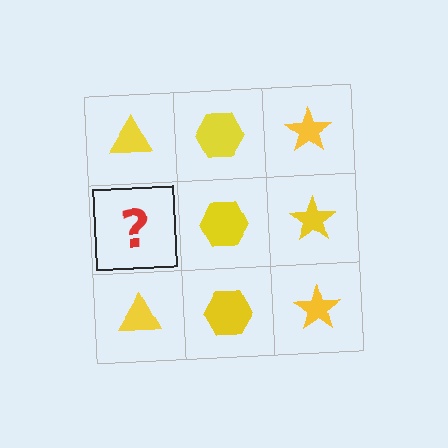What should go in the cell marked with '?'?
The missing cell should contain a yellow triangle.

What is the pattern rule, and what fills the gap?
The rule is that each column has a consistent shape. The gap should be filled with a yellow triangle.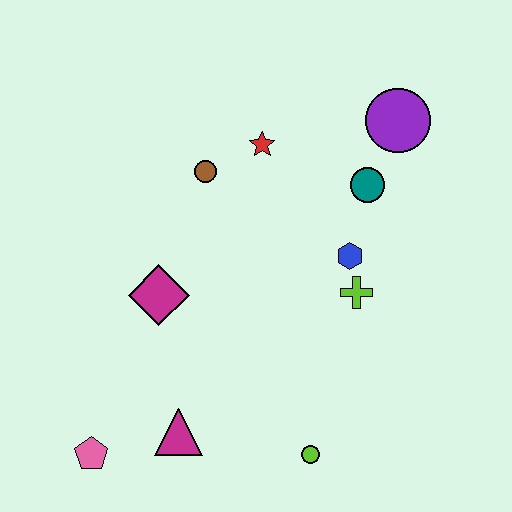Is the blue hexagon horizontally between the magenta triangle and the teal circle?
Yes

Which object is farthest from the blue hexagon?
The pink pentagon is farthest from the blue hexagon.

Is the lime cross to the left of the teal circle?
Yes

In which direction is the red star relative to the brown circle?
The red star is to the right of the brown circle.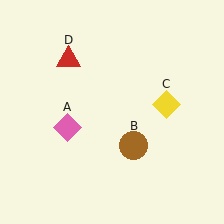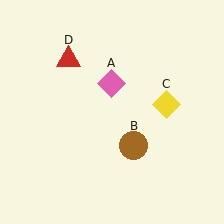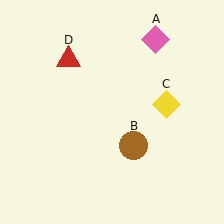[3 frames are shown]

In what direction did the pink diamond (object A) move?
The pink diamond (object A) moved up and to the right.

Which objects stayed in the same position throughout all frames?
Brown circle (object B) and yellow diamond (object C) and red triangle (object D) remained stationary.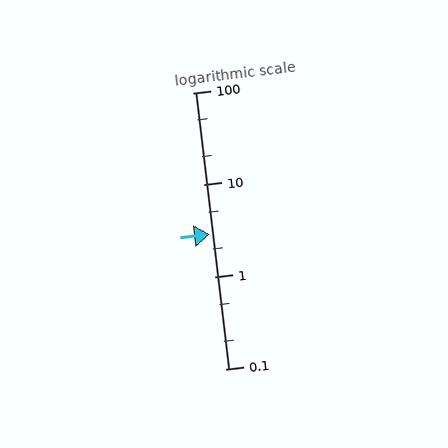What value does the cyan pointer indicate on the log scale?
The pointer indicates approximately 2.9.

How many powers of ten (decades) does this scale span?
The scale spans 3 decades, from 0.1 to 100.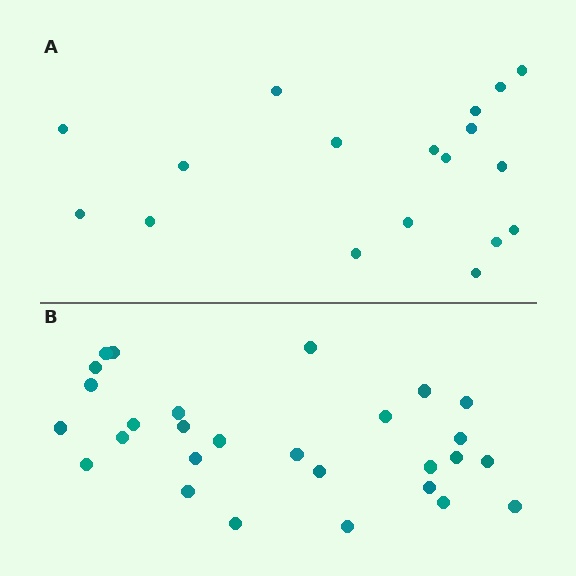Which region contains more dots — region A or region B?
Region B (the bottom region) has more dots.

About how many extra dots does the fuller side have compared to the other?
Region B has roughly 10 or so more dots than region A.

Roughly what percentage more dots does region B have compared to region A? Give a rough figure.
About 55% more.